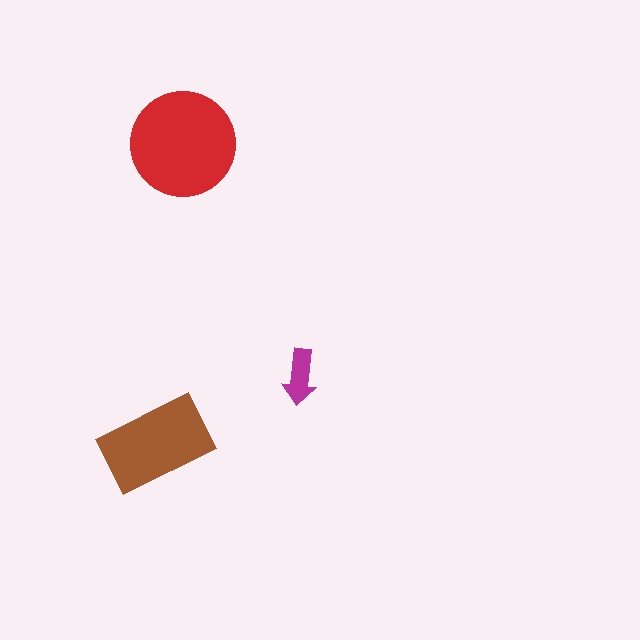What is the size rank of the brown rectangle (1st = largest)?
2nd.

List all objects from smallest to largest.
The magenta arrow, the brown rectangle, the red circle.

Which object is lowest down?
The brown rectangle is bottommost.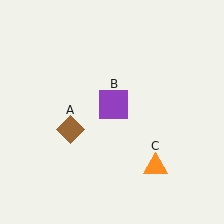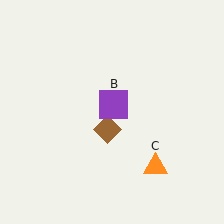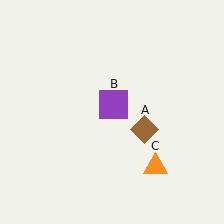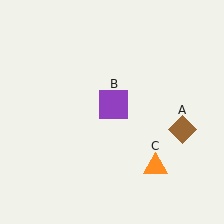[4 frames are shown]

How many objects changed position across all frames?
1 object changed position: brown diamond (object A).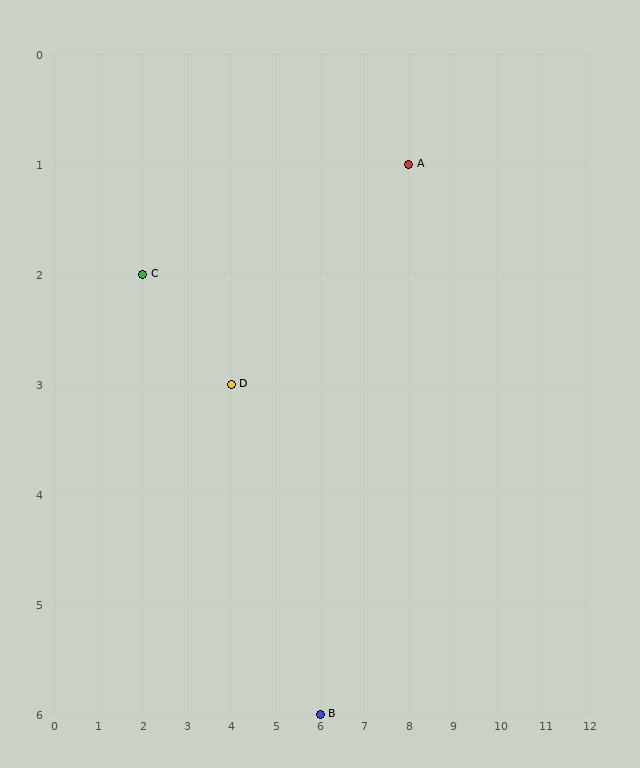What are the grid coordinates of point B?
Point B is at grid coordinates (6, 6).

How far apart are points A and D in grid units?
Points A and D are 4 columns and 2 rows apart (about 4.5 grid units diagonally).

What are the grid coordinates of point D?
Point D is at grid coordinates (4, 3).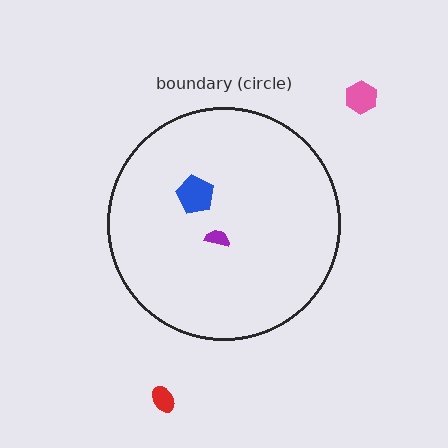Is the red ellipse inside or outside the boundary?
Outside.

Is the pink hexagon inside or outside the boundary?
Outside.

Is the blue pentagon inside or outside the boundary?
Inside.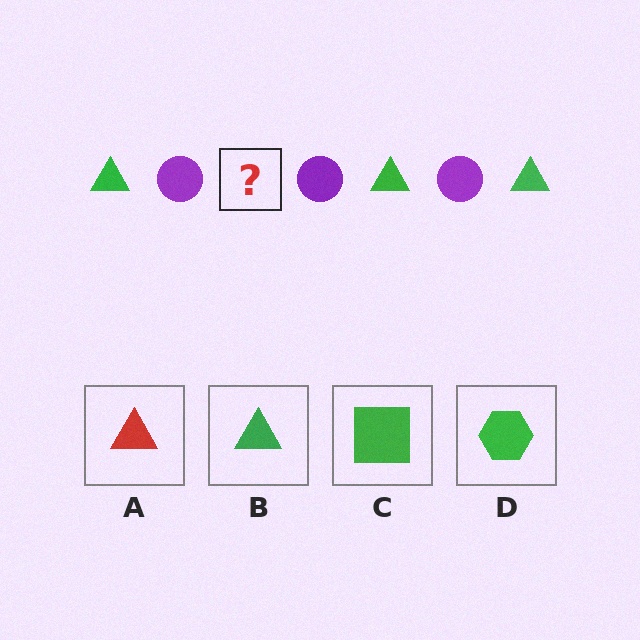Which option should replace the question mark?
Option B.